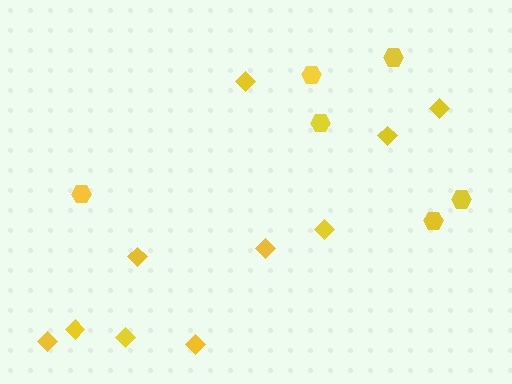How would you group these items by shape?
There are 2 groups: one group of diamonds (10) and one group of hexagons (6).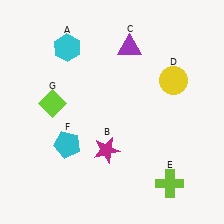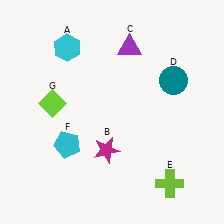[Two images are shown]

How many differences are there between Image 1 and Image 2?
There is 1 difference between the two images.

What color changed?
The circle (D) changed from yellow in Image 1 to teal in Image 2.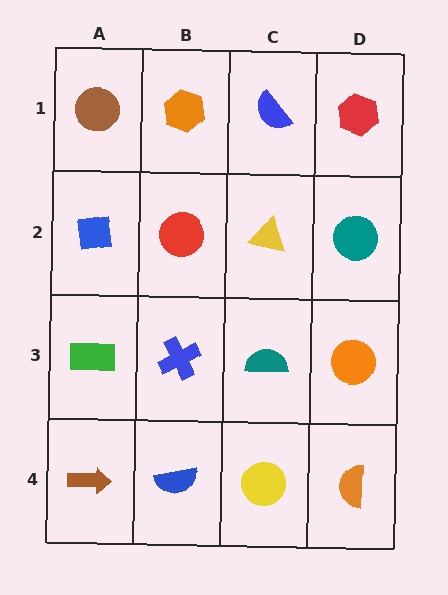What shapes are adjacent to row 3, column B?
A red circle (row 2, column B), a blue semicircle (row 4, column B), a green rectangle (row 3, column A), a teal semicircle (row 3, column C).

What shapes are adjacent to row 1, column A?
A blue square (row 2, column A), an orange hexagon (row 1, column B).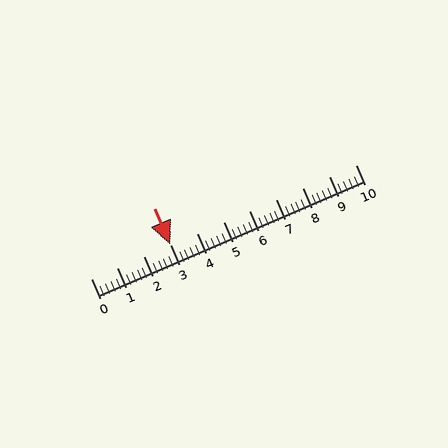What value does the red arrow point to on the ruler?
The red arrow points to approximately 3.0.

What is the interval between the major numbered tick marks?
The major tick marks are spaced 1 units apart.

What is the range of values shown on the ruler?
The ruler shows values from 0 to 10.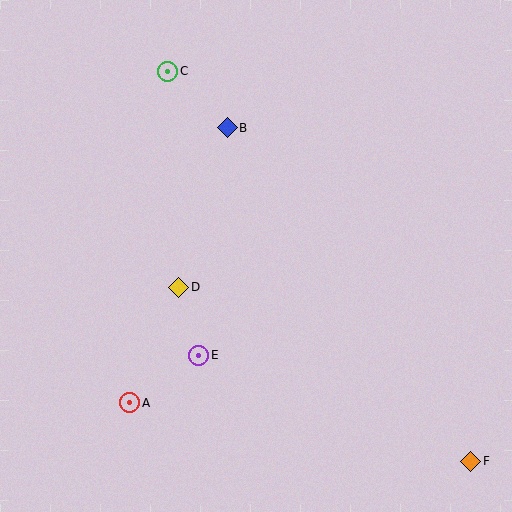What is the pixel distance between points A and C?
The distance between A and C is 334 pixels.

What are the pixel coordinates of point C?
Point C is at (168, 71).